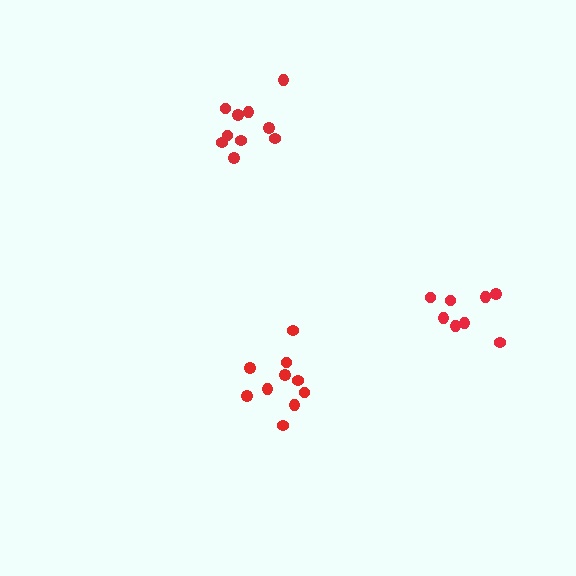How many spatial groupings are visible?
There are 3 spatial groupings.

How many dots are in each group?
Group 1: 10 dots, Group 2: 8 dots, Group 3: 10 dots (28 total).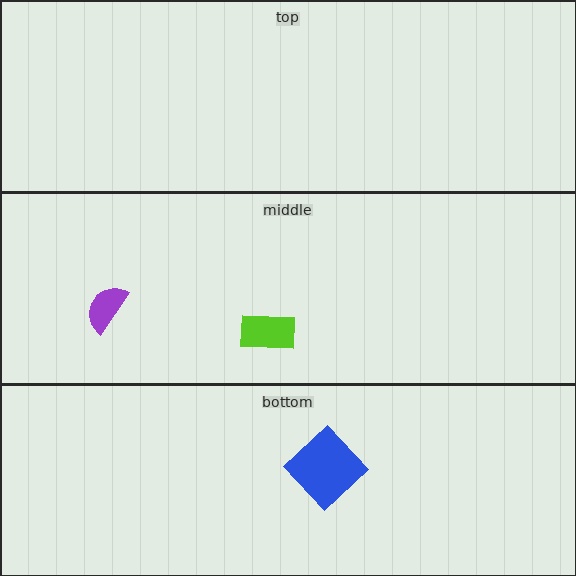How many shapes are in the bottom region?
1.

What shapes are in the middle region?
The purple semicircle, the lime rectangle.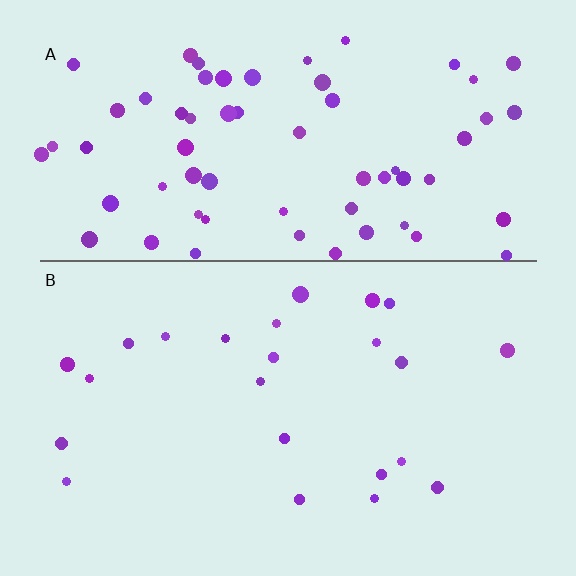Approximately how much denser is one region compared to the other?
Approximately 3.0× — region A over region B.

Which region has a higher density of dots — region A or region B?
A (the top).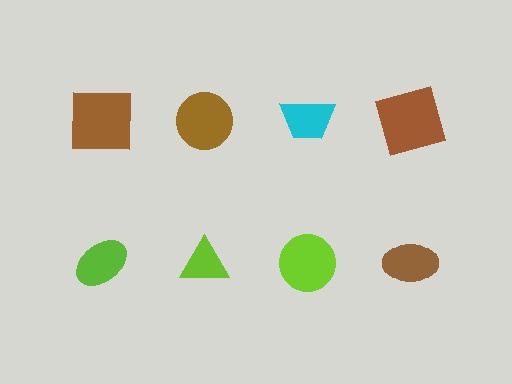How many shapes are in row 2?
4 shapes.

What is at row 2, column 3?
A lime circle.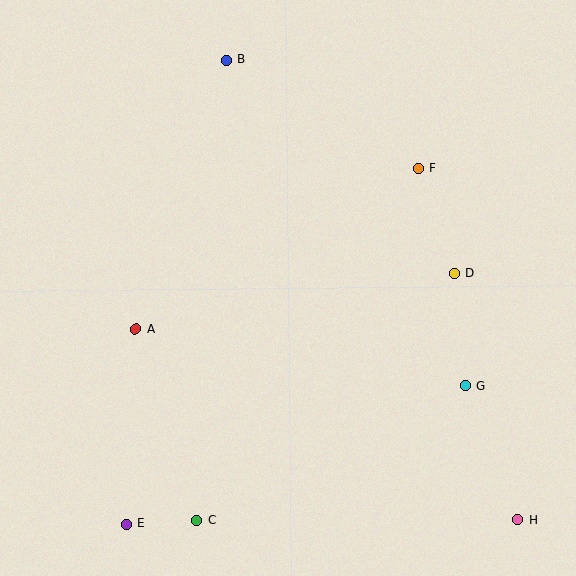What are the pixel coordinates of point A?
Point A is at (136, 329).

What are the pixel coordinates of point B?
Point B is at (226, 60).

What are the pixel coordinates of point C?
Point C is at (197, 520).